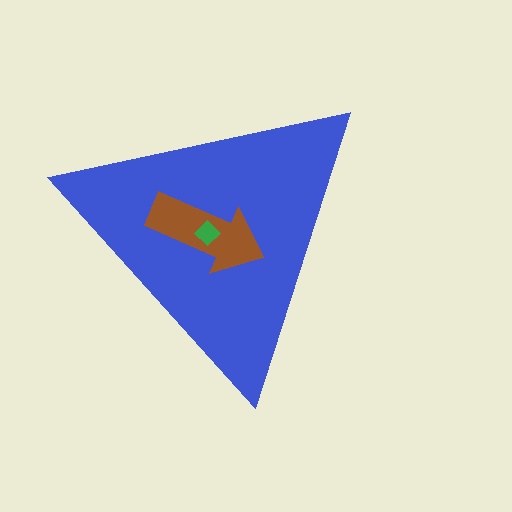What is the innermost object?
The green diamond.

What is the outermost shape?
The blue triangle.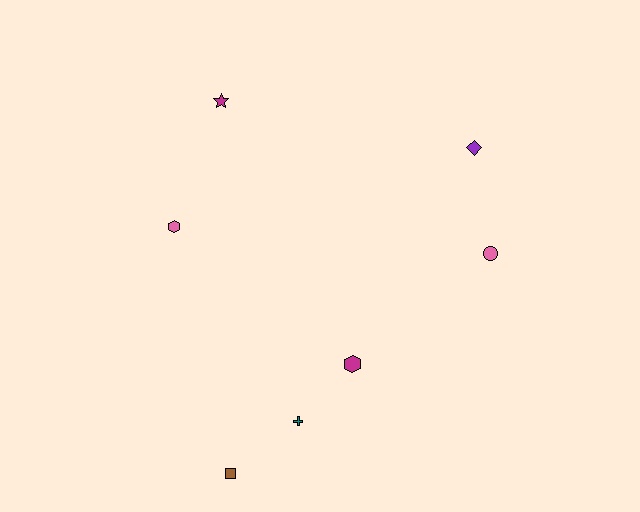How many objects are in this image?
There are 7 objects.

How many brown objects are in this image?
There is 1 brown object.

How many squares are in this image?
There is 1 square.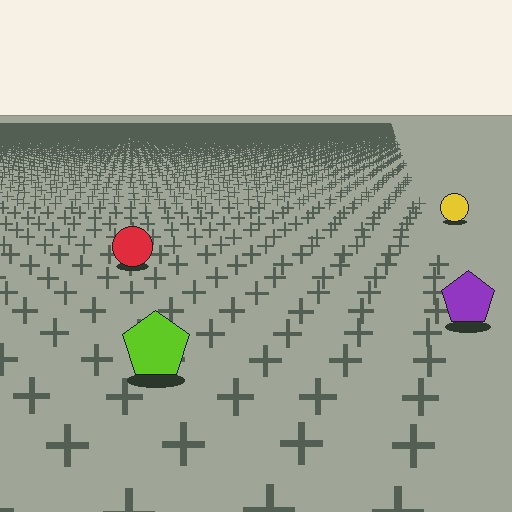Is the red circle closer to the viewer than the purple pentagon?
No. The purple pentagon is closer — you can tell from the texture gradient: the ground texture is coarser near it.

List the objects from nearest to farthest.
From nearest to farthest: the lime pentagon, the purple pentagon, the red circle, the yellow circle.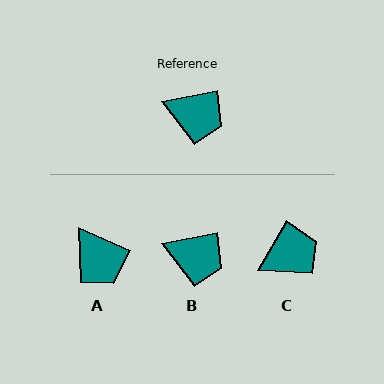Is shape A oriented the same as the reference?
No, it is off by about 35 degrees.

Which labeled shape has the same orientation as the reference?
B.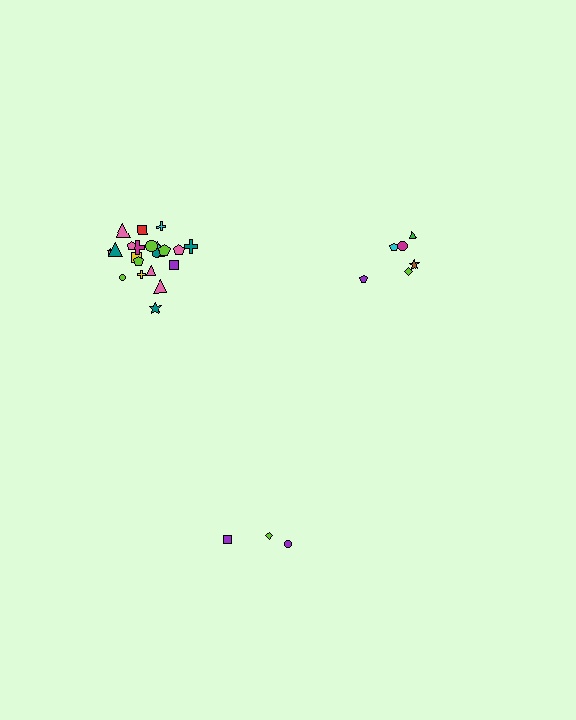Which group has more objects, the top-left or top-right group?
The top-left group.